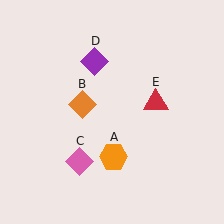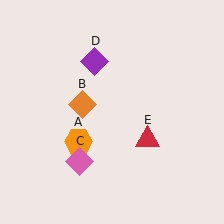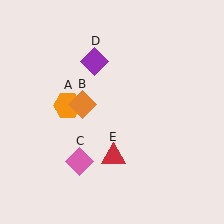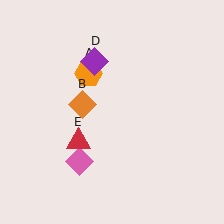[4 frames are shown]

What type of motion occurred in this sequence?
The orange hexagon (object A), red triangle (object E) rotated clockwise around the center of the scene.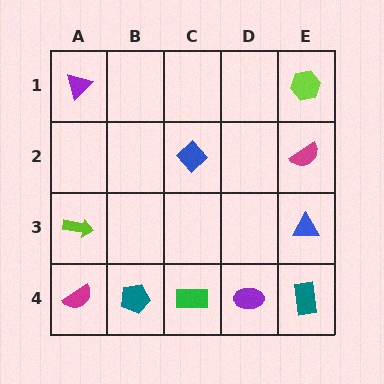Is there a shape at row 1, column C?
No, that cell is empty.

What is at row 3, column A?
A lime arrow.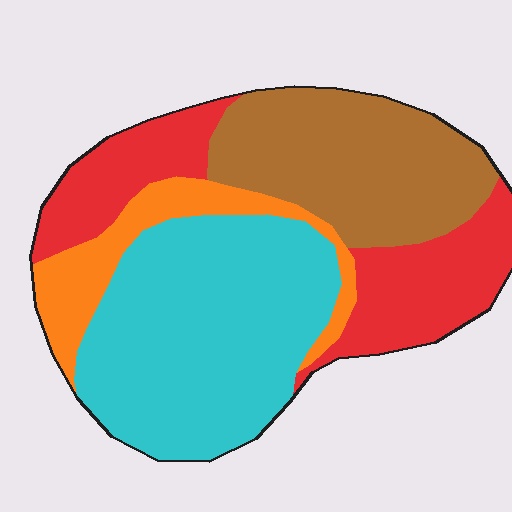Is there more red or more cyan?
Cyan.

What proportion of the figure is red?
Red covers 24% of the figure.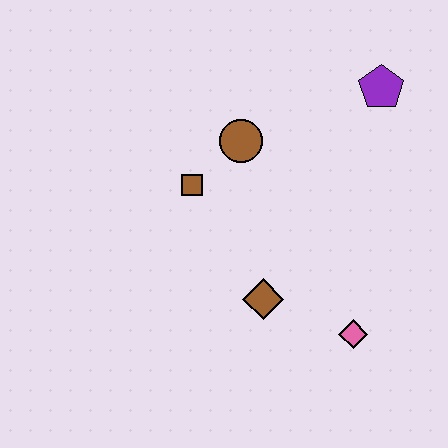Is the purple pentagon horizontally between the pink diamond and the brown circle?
No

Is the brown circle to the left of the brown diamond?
Yes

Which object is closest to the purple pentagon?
The brown circle is closest to the purple pentagon.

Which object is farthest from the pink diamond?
The purple pentagon is farthest from the pink diamond.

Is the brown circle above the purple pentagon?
No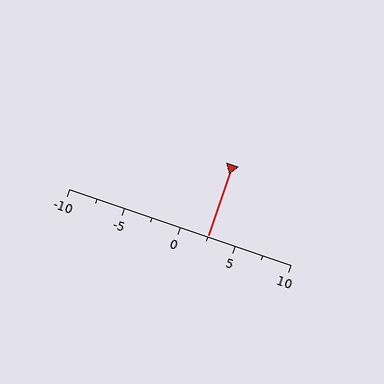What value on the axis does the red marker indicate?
The marker indicates approximately 2.5.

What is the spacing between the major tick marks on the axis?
The major ticks are spaced 5 apart.